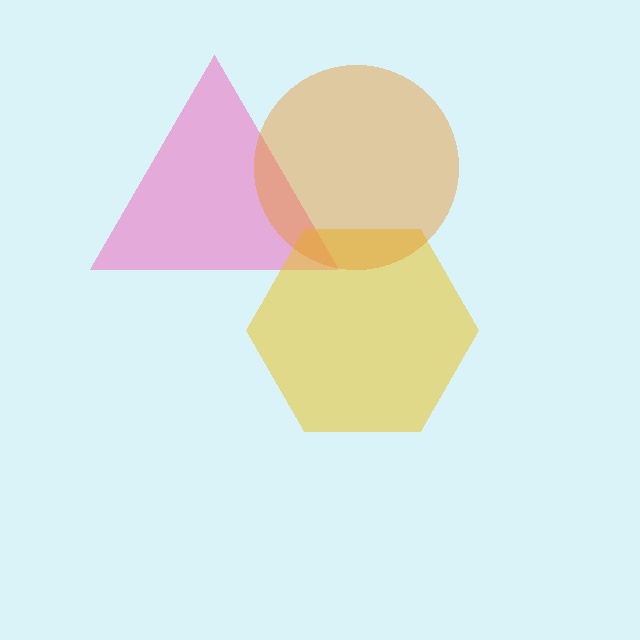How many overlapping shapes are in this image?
There are 3 overlapping shapes in the image.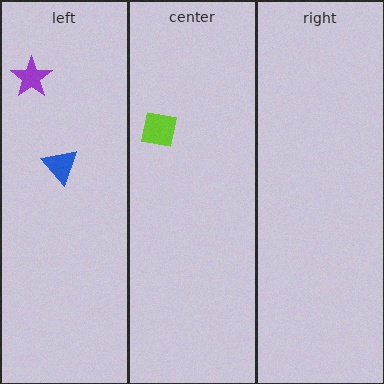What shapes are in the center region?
The lime square.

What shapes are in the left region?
The blue triangle, the purple star.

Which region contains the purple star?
The left region.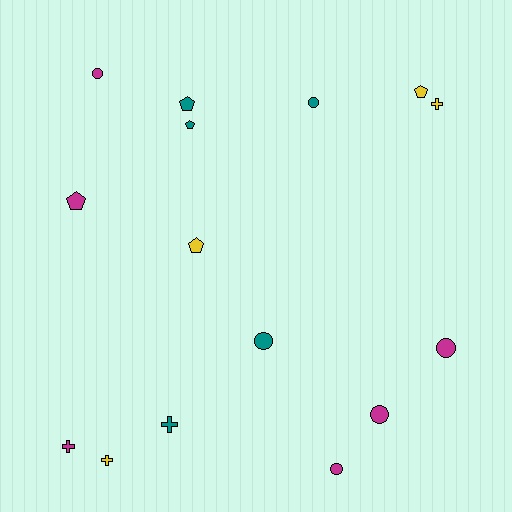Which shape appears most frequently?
Circle, with 6 objects.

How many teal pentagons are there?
There are 2 teal pentagons.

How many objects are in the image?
There are 15 objects.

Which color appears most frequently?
Magenta, with 6 objects.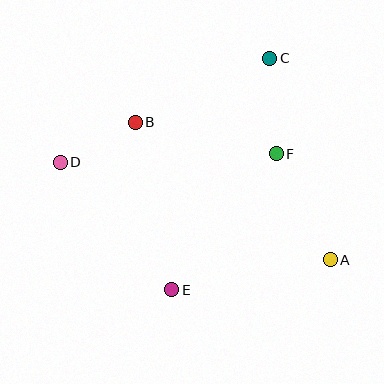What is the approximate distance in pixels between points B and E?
The distance between B and E is approximately 172 pixels.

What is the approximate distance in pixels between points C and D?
The distance between C and D is approximately 234 pixels.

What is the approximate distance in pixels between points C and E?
The distance between C and E is approximately 252 pixels.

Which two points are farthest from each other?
Points A and D are farthest from each other.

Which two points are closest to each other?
Points B and D are closest to each other.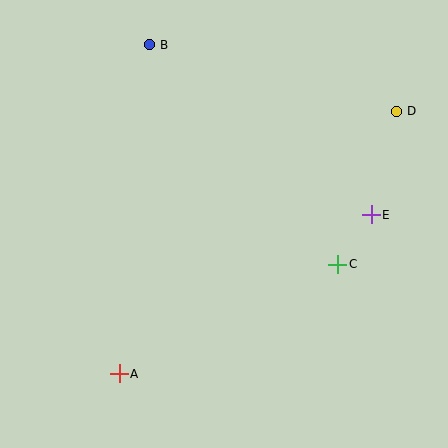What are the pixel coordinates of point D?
Point D is at (396, 111).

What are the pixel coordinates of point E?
Point E is at (371, 215).